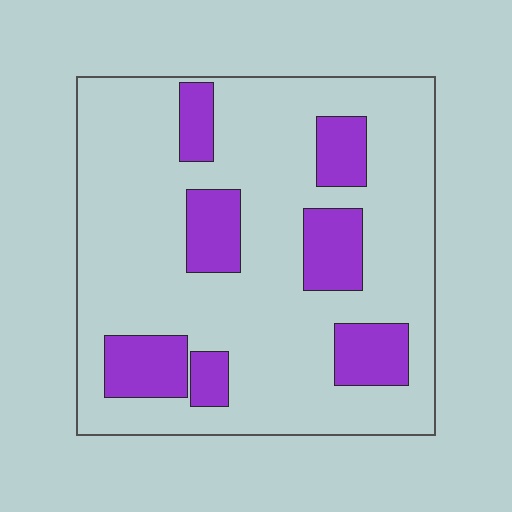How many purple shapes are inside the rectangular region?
7.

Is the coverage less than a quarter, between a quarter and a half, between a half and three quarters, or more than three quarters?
Less than a quarter.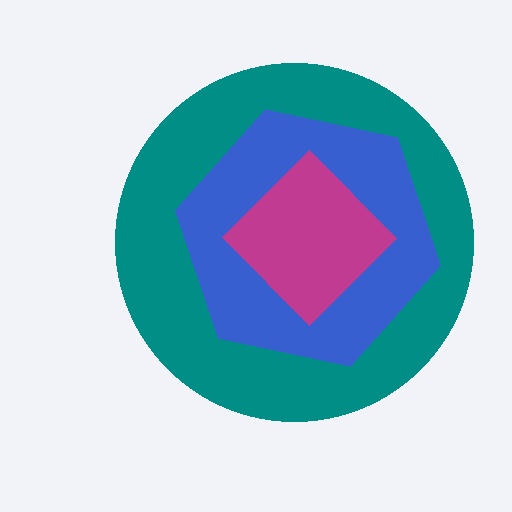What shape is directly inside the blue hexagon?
The magenta diamond.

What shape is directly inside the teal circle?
The blue hexagon.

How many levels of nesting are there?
3.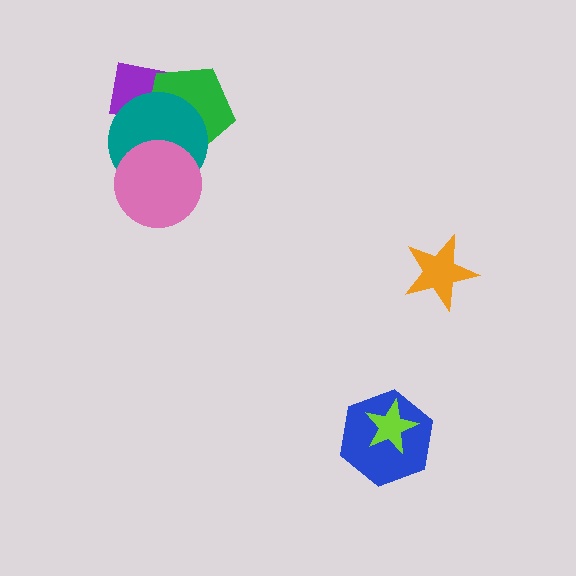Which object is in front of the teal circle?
The pink circle is in front of the teal circle.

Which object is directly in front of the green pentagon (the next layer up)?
The teal circle is directly in front of the green pentagon.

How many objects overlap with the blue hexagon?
1 object overlaps with the blue hexagon.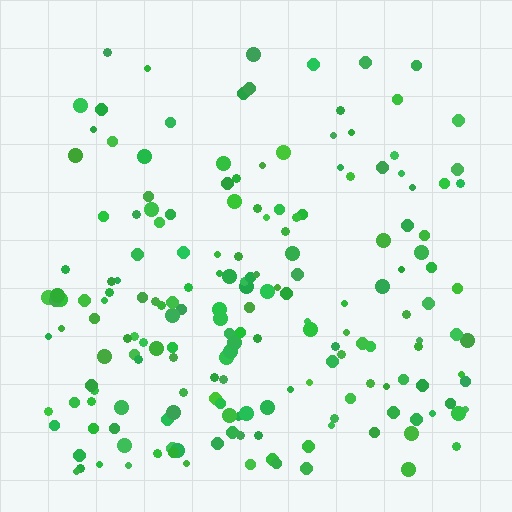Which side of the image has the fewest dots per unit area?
The top.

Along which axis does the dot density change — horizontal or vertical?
Vertical.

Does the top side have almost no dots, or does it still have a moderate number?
Still a moderate number, just noticeably fewer than the bottom.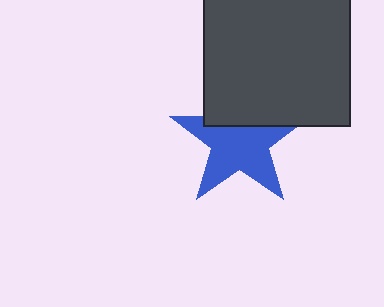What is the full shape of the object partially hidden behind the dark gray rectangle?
The partially hidden object is a blue star.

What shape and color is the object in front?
The object in front is a dark gray rectangle.